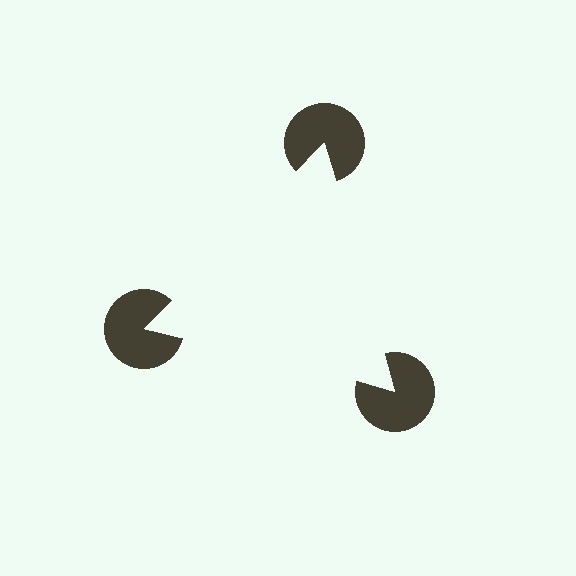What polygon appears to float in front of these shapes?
An illusory triangle — its edges are inferred from the aligned wedge cuts in the pac-man discs, not physically drawn.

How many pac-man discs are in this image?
There are 3 — one at each vertex of the illusory triangle.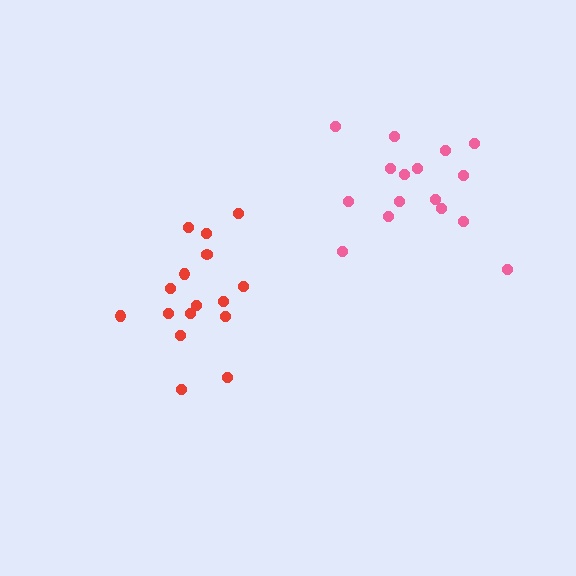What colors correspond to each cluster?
The clusters are colored: red, pink.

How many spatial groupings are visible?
There are 2 spatial groupings.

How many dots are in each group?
Group 1: 16 dots, Group 2: 16 dots (32 total).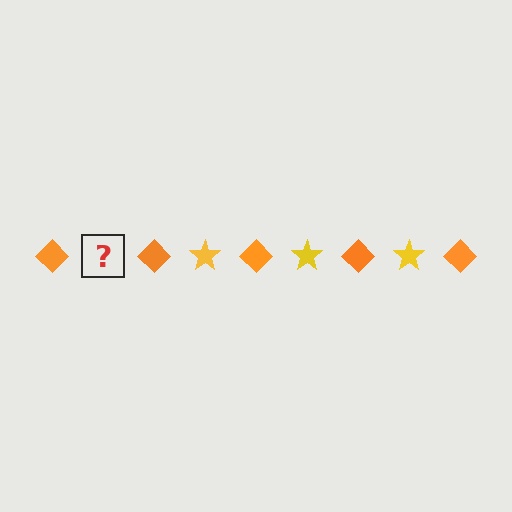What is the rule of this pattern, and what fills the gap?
The rule is that the pattern alternates between orange diamond and yellow star. The gap should be filled with a yellow star.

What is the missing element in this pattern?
The missing element is a yellow star.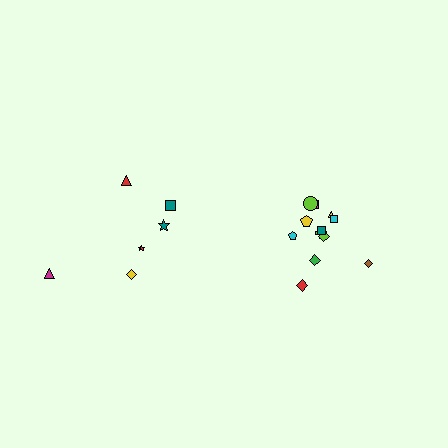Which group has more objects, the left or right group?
The right group.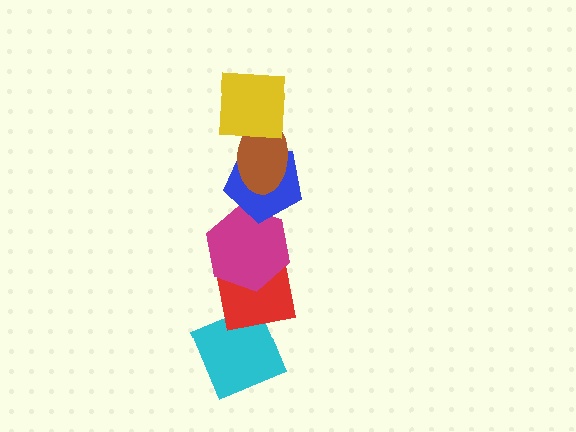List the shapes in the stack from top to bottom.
From top to bottom: the yellow square, the brown ellipse, the blue pentagon, the magenta hexagon, the red square, the cyan diamond.